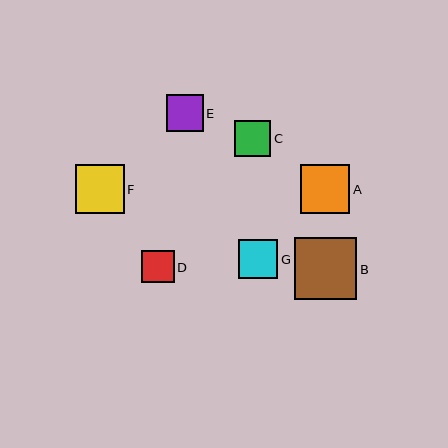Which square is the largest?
Square B is the largest with a size of approximately 62 pixels.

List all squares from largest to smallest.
From largest to smallest: B, F, A, G, E, C, D.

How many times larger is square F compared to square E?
Square F is approximately 1.3 times the size of square E.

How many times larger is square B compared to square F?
Square B is approximately 1.3 times the size of square F.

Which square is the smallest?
Square D is the smallest with a size of approximately 32 pixels.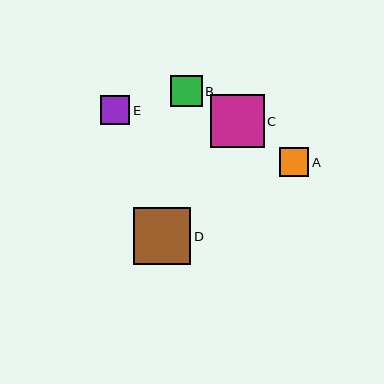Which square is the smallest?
Square A is the smallest with a size of approximately 29 pixels.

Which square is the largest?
Square D is the largest with a size of approximately 57 pixels.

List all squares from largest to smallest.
From largest to smallest: D, C, B, E, A.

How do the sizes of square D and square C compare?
Square D and square C are approximately the same size.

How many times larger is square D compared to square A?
Square D is approximately 1.9 times the size of square A.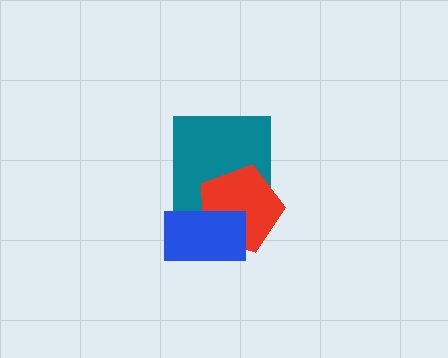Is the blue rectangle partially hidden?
No, no other shape covers it.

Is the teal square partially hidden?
Yes, it is partially covered by another shape.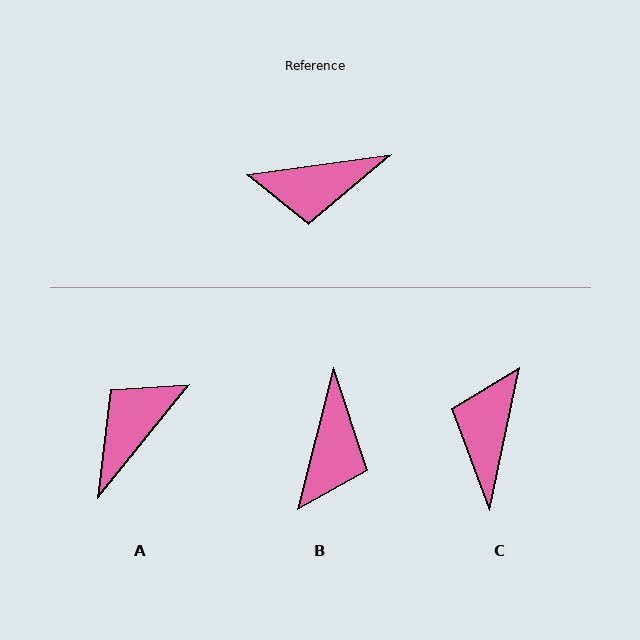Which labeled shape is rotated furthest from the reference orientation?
A, about 137 degrees away.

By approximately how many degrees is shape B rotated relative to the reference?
Approximately 68 degrees counter-clockwise.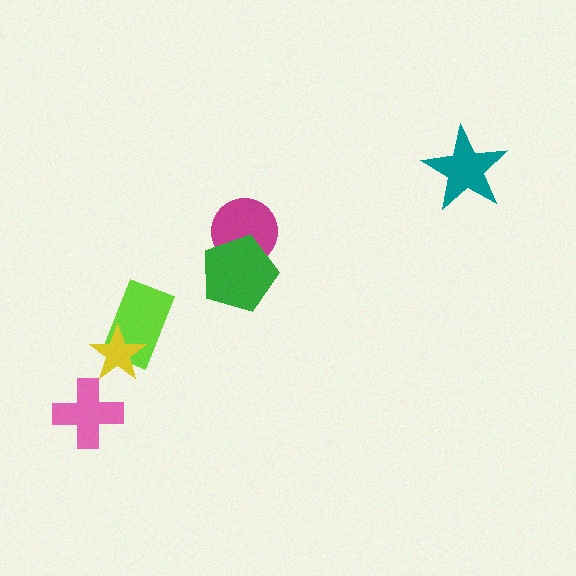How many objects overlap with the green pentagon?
1 object overlaps with the green pentagon.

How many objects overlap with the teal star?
0 objects overlap with the teal star.